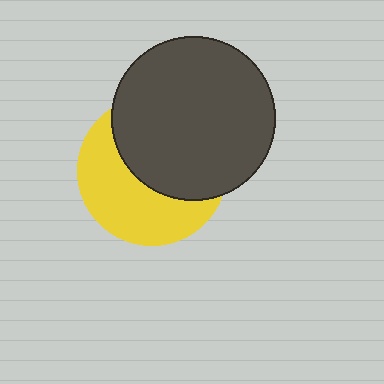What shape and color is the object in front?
The object in front is a dark gray circle.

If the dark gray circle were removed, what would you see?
You would see the complete yellow circle.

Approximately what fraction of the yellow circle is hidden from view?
Roughly 52% of the yellow circle is hidden behind the dark gray circle.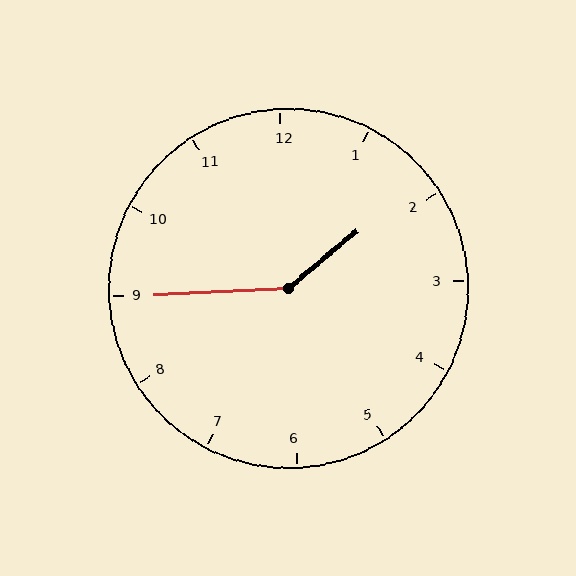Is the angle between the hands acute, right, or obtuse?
It is obtuse.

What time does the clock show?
1:45.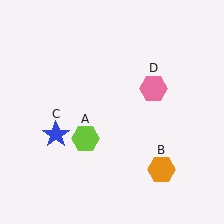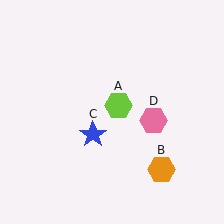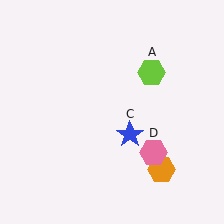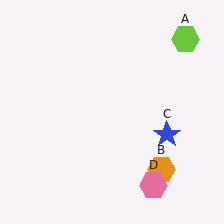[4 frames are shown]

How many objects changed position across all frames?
3 objects changed position: lime hexagon (object A), blue star (object C), pink hexagon (object D).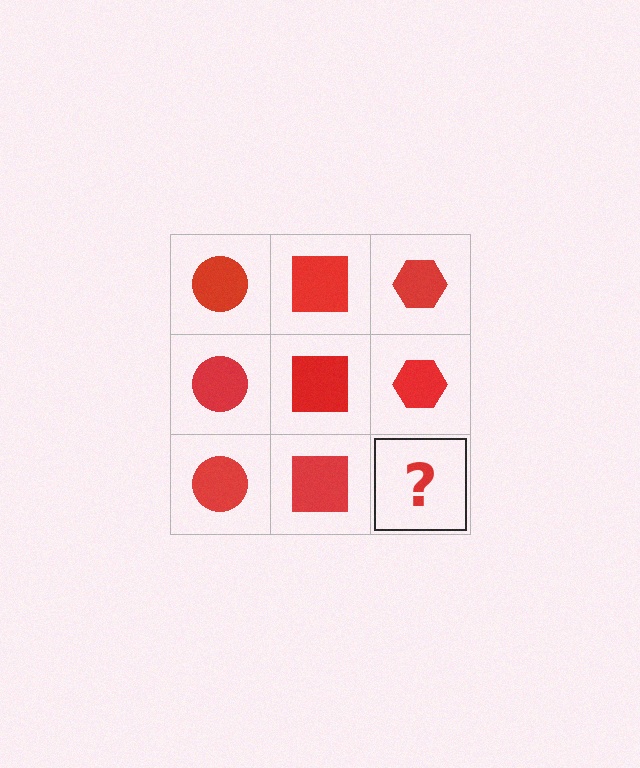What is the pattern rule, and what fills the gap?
The rule is that each column has a consistent shape. The gap should be filled with a red hexagon.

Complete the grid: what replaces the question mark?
The question mark should be replaced with a red hexagon.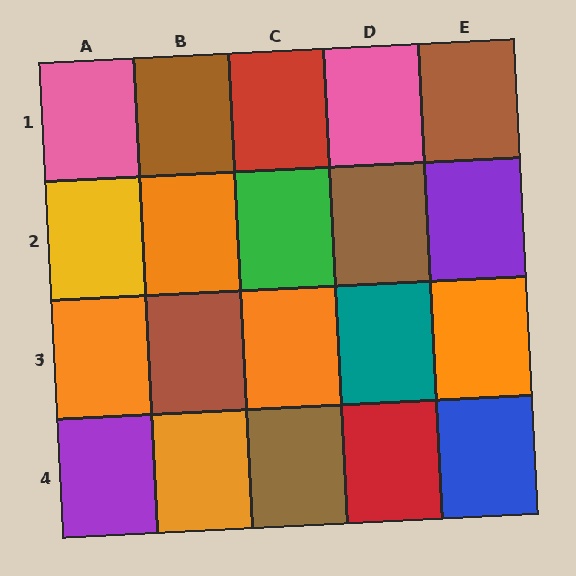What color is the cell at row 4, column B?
Orange.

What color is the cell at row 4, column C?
Brown.